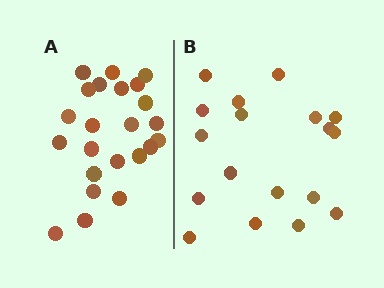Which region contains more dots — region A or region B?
Region A (the left region) has more dots.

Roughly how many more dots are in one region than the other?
Region A has about 5 more dots than region B.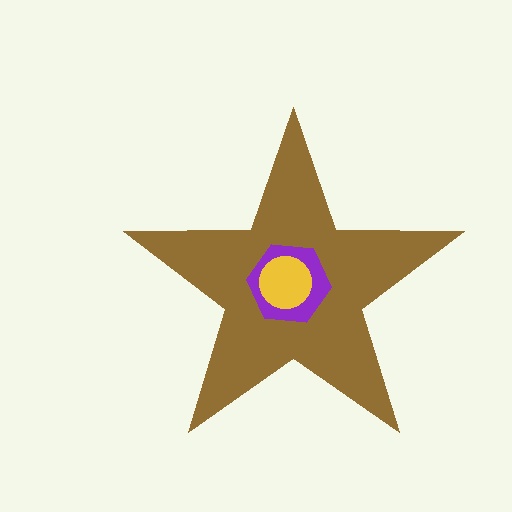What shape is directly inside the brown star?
The purple hexagon.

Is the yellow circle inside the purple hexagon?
Yes.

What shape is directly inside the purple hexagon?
The yellow circle.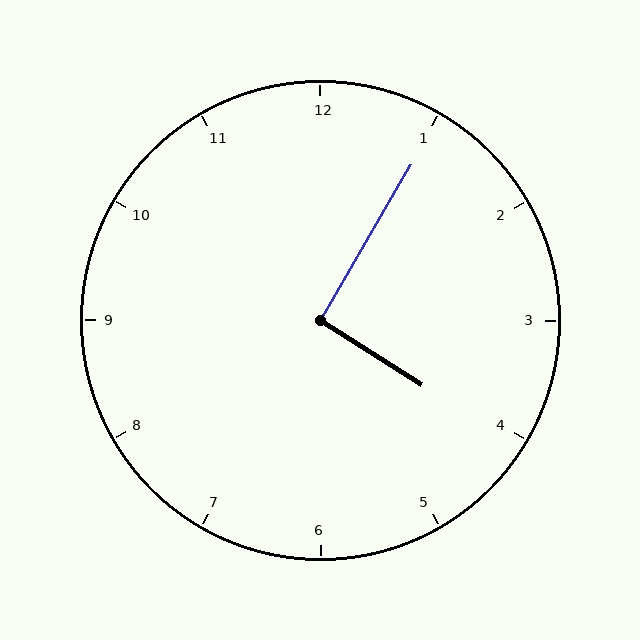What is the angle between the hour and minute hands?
Approximately 92 degrees.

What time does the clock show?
4:05.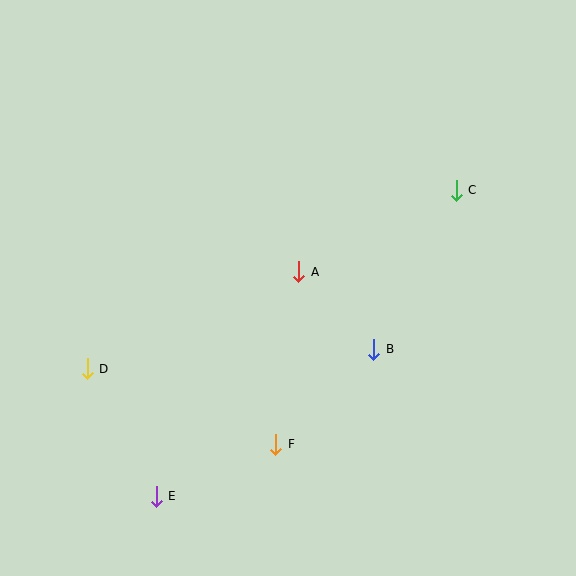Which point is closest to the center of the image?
Point A at (299, 272) is closest to the center.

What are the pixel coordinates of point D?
Point D is at (87, 369).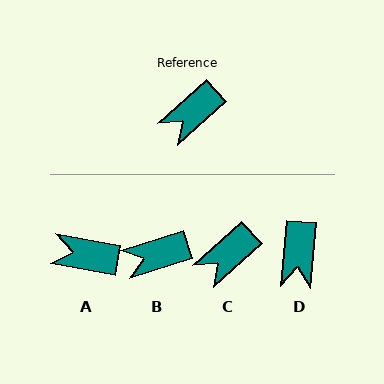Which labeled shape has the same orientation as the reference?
C.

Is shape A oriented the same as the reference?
No, it is off by about 53 degrees.